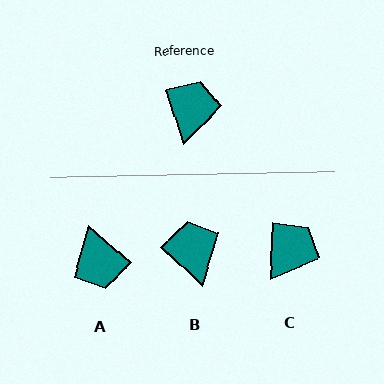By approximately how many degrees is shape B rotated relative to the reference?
Approximately 29 degrees counter-clockwise.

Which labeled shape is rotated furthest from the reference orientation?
A, about 149 degrees away.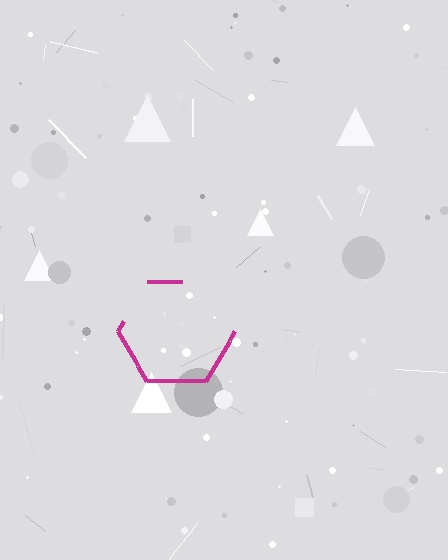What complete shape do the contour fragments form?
The contour fragments form a hexagon.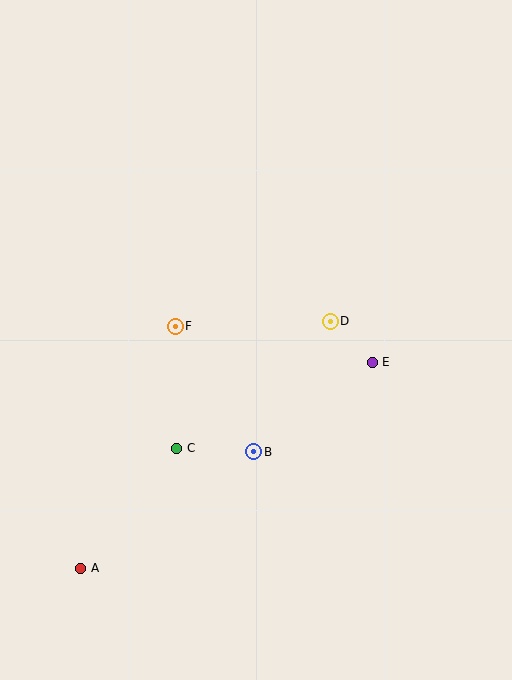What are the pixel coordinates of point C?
Point C is at (177, 448).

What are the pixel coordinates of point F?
Point F is at (175, 326).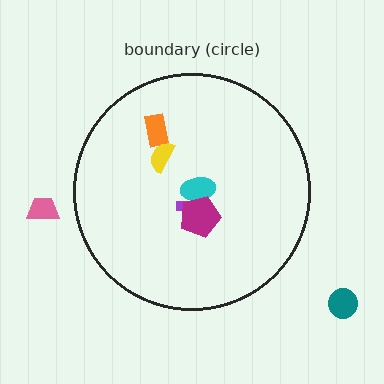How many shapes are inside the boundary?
5 inside, 2 outside.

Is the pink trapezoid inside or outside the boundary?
Outside.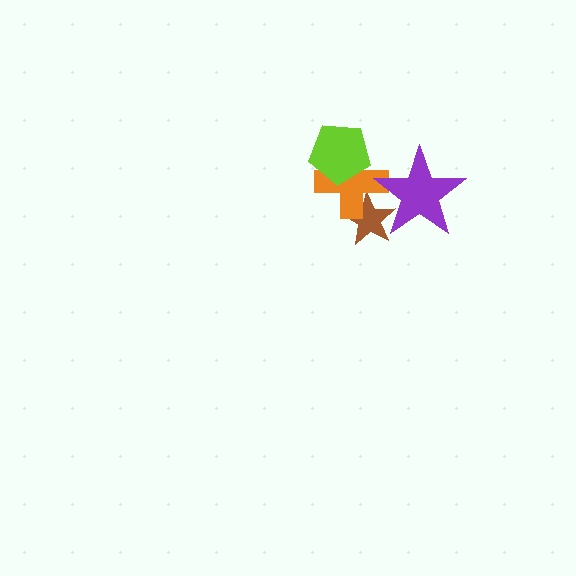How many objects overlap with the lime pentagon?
1 object overlaps with the lime pentagon.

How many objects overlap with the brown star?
2 objects overlap with the brown star.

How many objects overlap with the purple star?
2 objects overlap with the purple star.